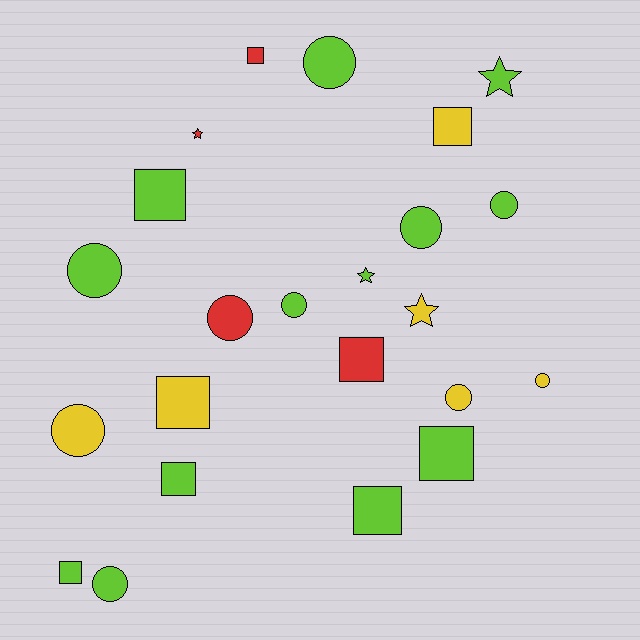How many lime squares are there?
There are 5 lime squares.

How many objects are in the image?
There are 23 objects.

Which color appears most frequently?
Lime, with 13 objects.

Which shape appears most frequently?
Circle, with 10 objects.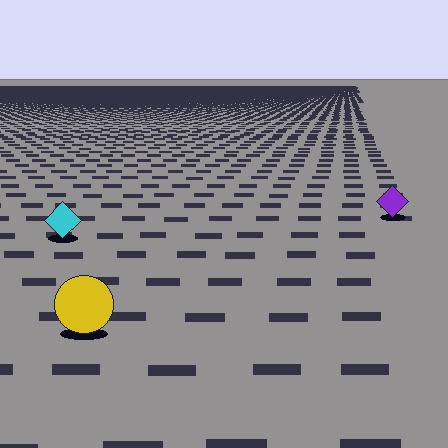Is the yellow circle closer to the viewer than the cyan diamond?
Yes. The yellow circle is closer — you can tell from the texture gradient: the ground texture is coarser near it.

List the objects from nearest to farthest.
From nearest to farthest: the yellow circle, the cyan diamond, the purple diamond.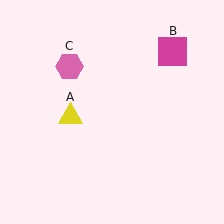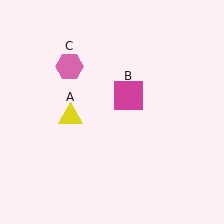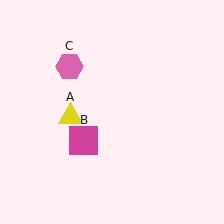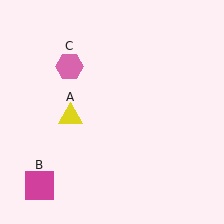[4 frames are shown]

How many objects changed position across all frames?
1 object changed position: magenta square (object B).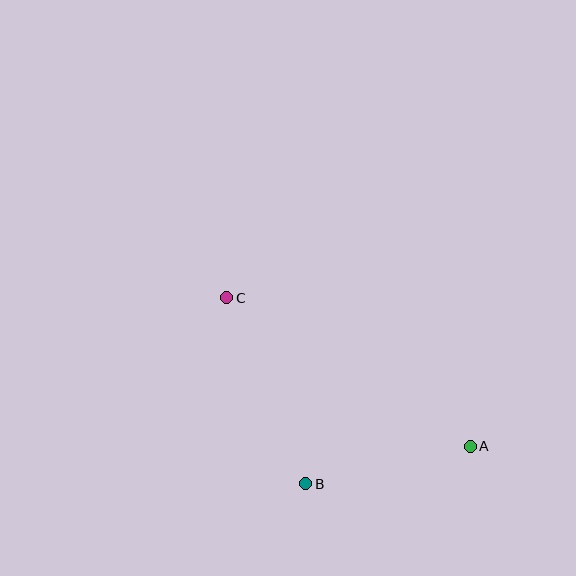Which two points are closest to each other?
Points A and B are closest to each other.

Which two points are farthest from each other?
Points A and C are farthest from each other.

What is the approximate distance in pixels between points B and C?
The distance between B and C is approximately 202 pixels.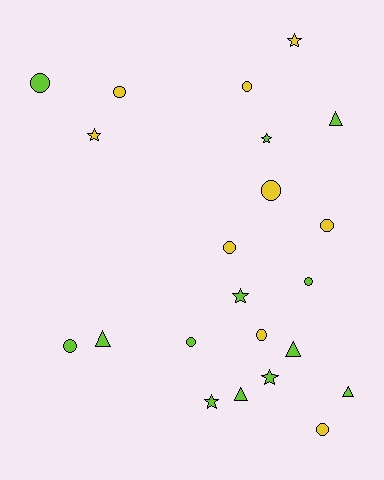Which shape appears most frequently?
Circle, with 11 objects.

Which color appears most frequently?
Lime, with 13 objects.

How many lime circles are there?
There are 4 lime circles.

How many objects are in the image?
There are 22 objects.